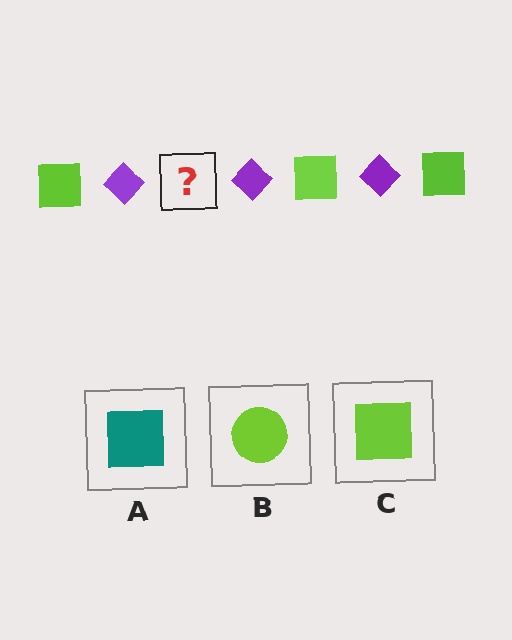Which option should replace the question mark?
Option C.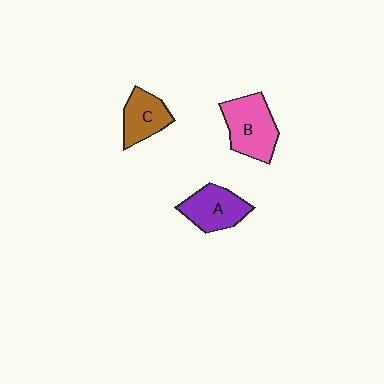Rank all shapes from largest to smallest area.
From largest to smallest: B (pink), A (purple), C (brown).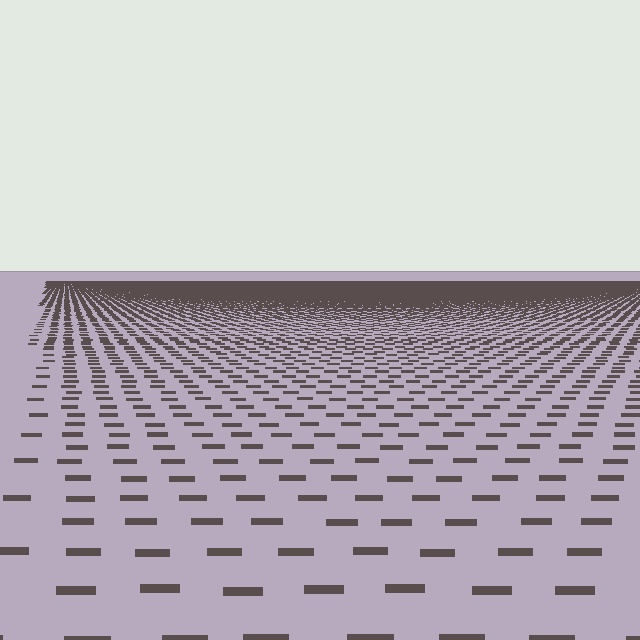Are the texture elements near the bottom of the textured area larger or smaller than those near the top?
Larger. Near the bottom, elements are closer to the viewer and appear at a bigger on-screen size.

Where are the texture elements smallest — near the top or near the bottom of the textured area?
Near the top.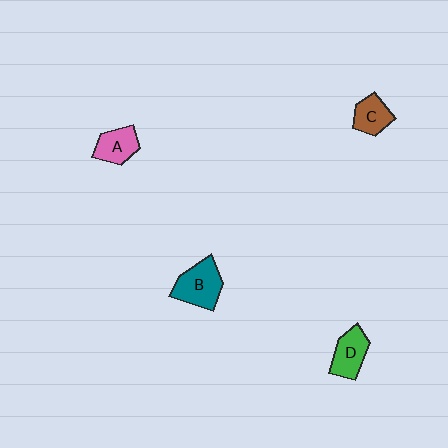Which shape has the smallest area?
Shape C (brown).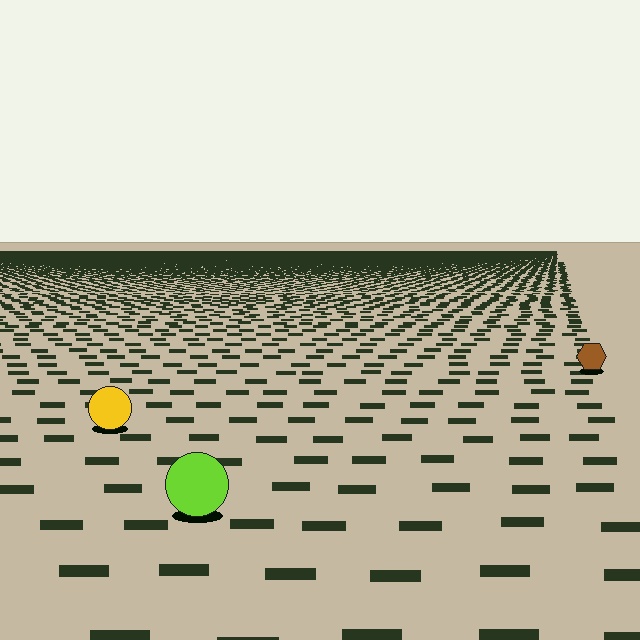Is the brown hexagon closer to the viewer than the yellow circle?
No. The yellow circle is closer — you can tell from the texture gradient: the ground texture is coarser near it.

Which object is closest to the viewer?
The lime circle is closest. The texture marks near it are larger and more spread out.